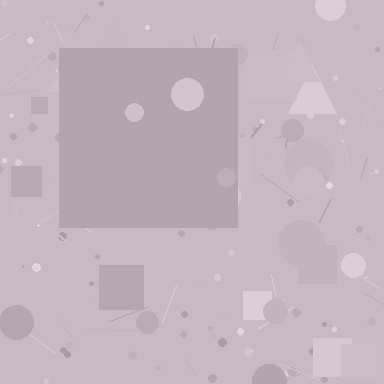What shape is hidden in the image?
A square is hidden in the image.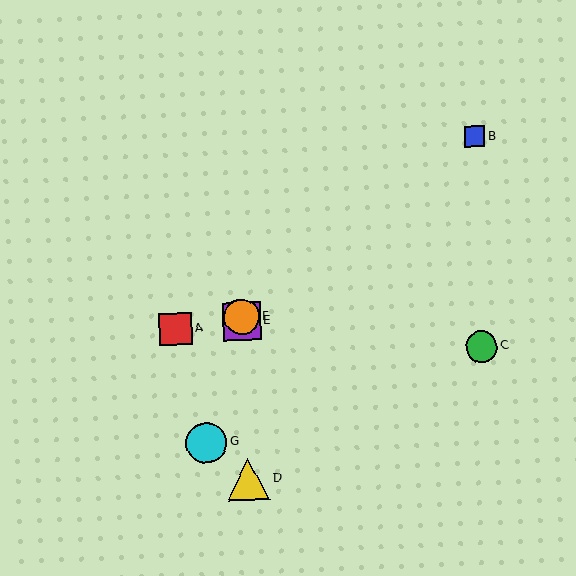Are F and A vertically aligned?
No, F is at x≈242 and A is at x≈176.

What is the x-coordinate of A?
Object A is at x≈176.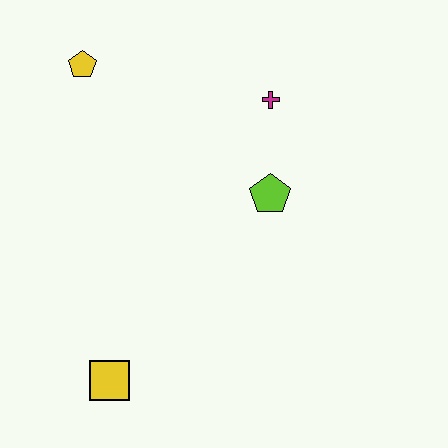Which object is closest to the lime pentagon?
The magenta cross is closest to the lime pentagon.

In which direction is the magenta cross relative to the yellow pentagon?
The magenta cross is to the right of the yellow pentagon.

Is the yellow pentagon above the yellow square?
Yes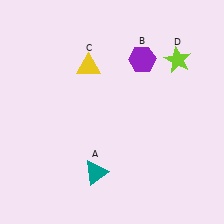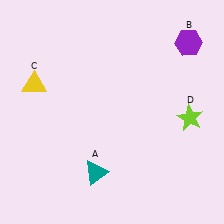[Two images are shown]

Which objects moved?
The objects that moved are: the purple hexagon (B), the yellow triangle (C), the lime star (D).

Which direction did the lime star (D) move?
The lime star (D) moved down.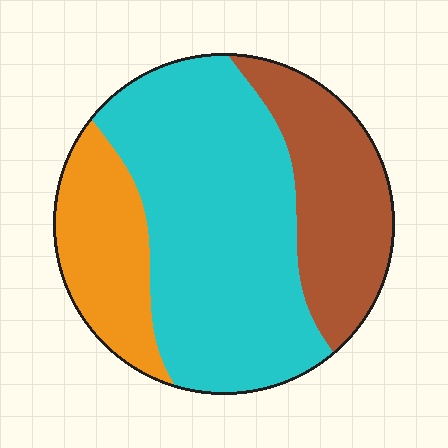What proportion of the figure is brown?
Brown takes up between a quarter and a half of the figure.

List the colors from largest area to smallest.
From largest to smallest: cyan, brown, orange.